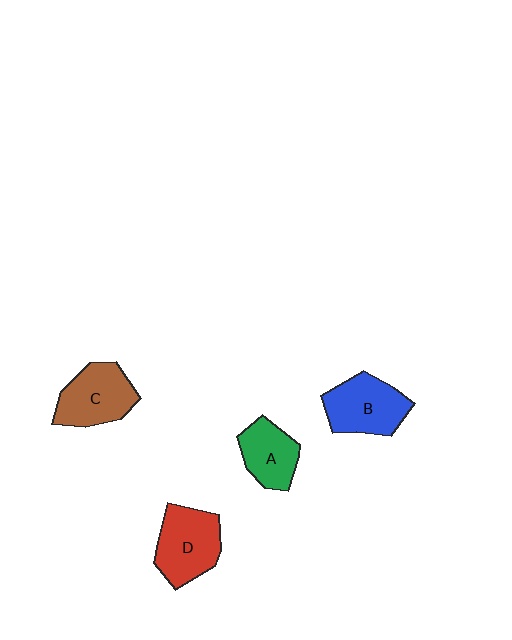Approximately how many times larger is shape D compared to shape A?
Approximately 1.3 times.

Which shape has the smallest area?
Shape A (green).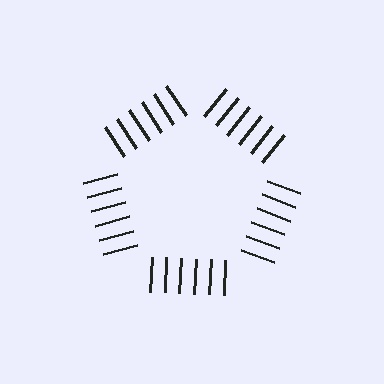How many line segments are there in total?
30 — 6 along each of the 5 edges.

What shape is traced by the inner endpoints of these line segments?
An illusory pentagon — the line segments terminate on its edges but no continuous stroke is drawn.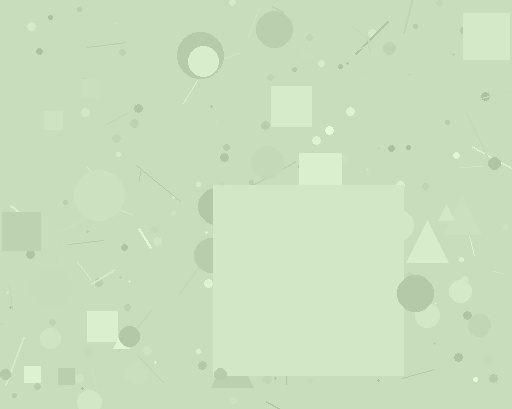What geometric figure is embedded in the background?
A square is embedded in the background.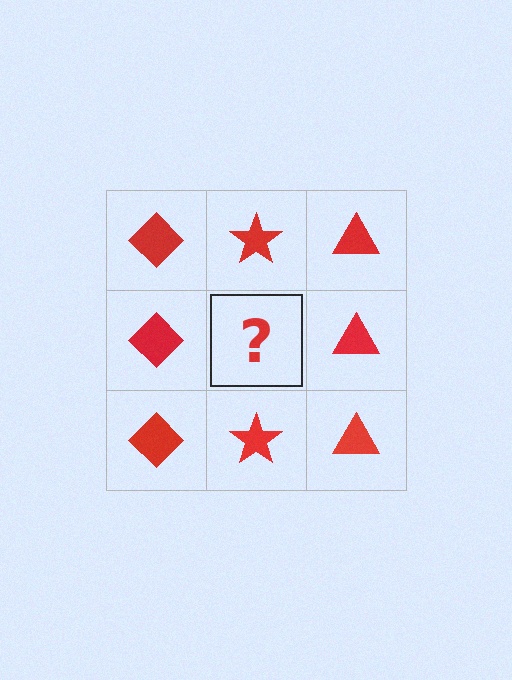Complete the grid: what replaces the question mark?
The question mark should be replaced with a red star.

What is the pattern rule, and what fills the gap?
The rule is that each column has a consistent shape. The gap should be filled with a red star.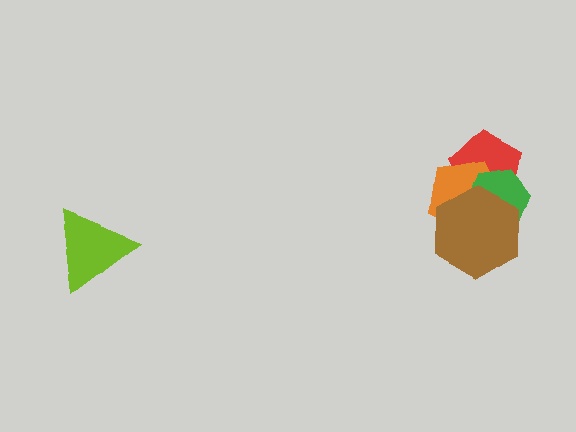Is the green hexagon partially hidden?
Yes, it is partially covered by another shape.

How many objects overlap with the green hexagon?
3 objects overlap with the green hexagon.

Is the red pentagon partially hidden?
Yes, it is partially covered by another shape.